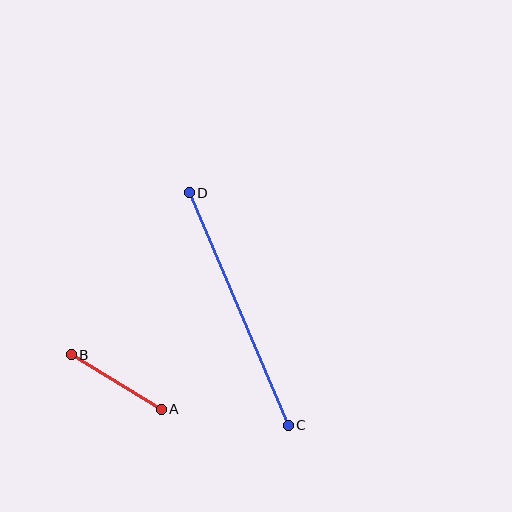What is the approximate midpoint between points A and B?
The midpoint is at approximately (116, 382) pixels.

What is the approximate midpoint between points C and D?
The midpoint is at approximately (239, 309) pixels.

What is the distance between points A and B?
The distance is approximately 105 pixels.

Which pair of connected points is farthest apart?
Points C and D are farthest apart.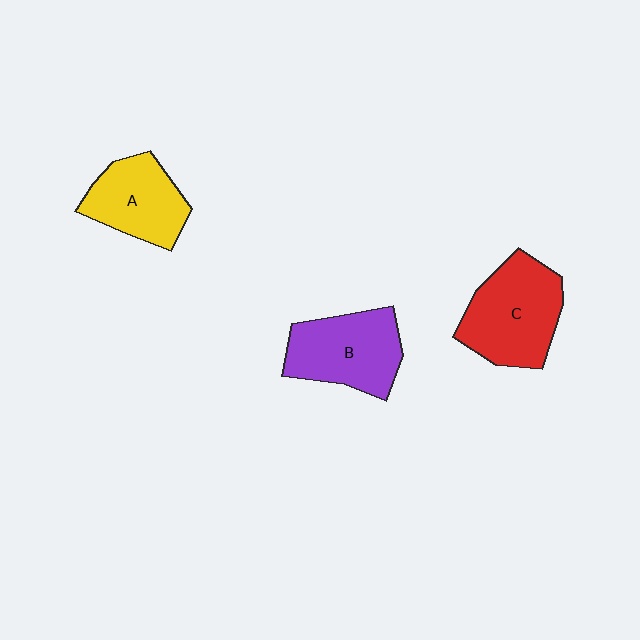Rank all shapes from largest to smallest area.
From largest to smallest: C (red), B (purple), A (yellow).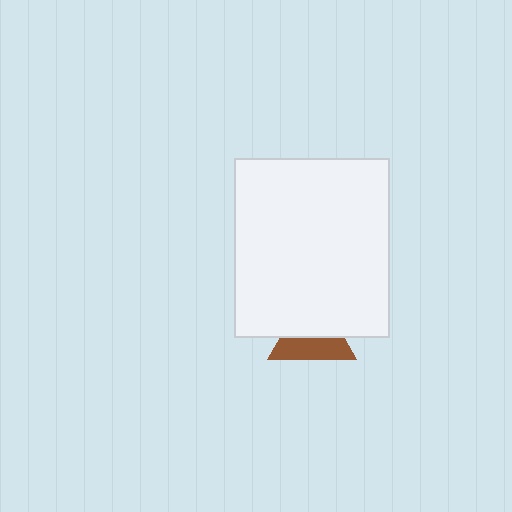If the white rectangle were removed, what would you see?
You would see the complete brown triangle.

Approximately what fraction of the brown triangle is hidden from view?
Roughly 52% of the brown triangle is hidden behind the white rectangle.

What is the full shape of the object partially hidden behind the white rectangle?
The partially hidden object is a brown triangle.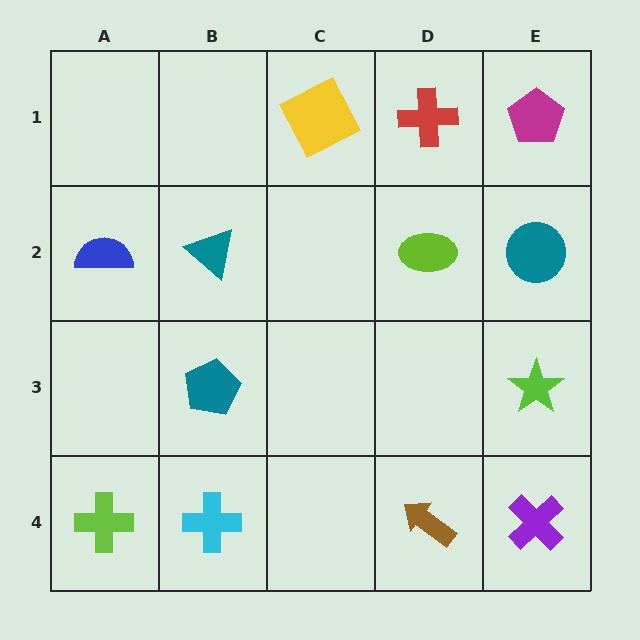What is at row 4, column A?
A lime cross.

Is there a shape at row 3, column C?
No, that cell is empty.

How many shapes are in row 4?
4 shapes.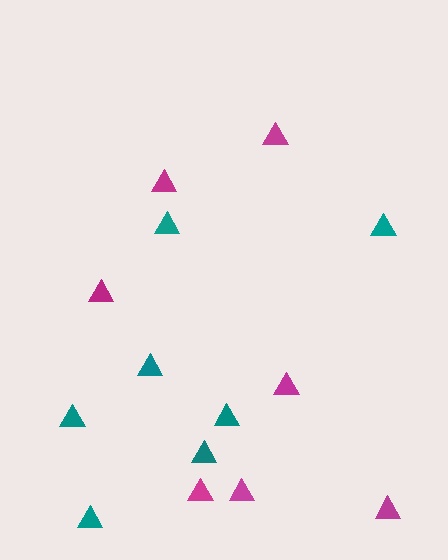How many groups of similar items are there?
There are 2 groups: one group of magenta triangles (7) and one group of teal triangles (7).